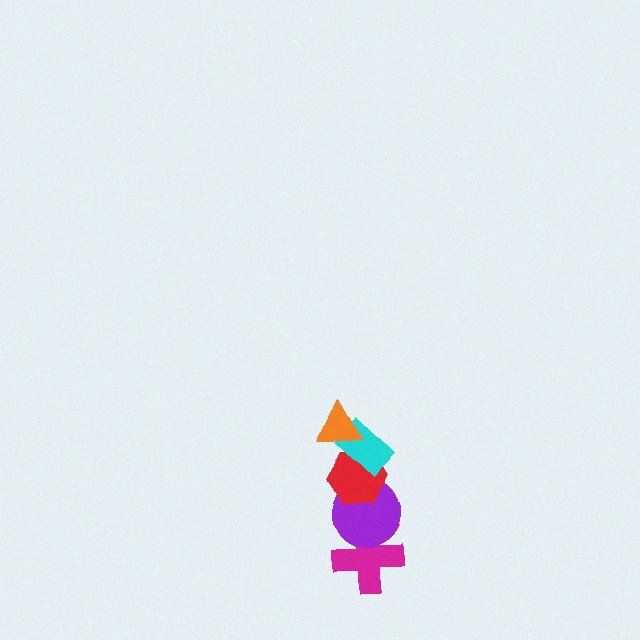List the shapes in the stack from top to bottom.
From top to bottom: the orange triangle, the cyan rectangle, the red hexagon, the purple circle, the magenta cross.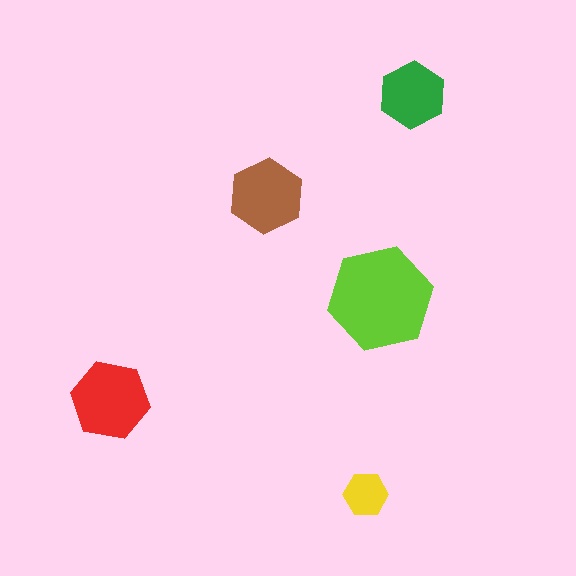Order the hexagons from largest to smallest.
the lime one, the red one, the brown one, the green one, the yellow one.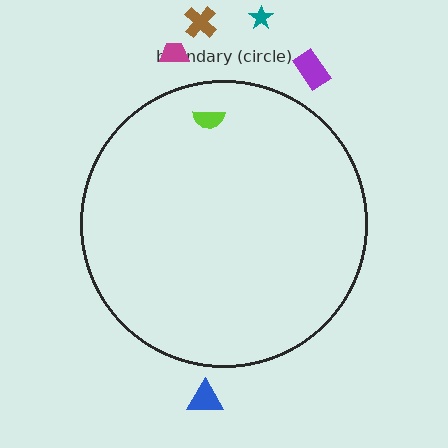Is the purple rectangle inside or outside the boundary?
Outside.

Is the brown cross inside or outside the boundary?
Outside.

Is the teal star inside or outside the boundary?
Outside.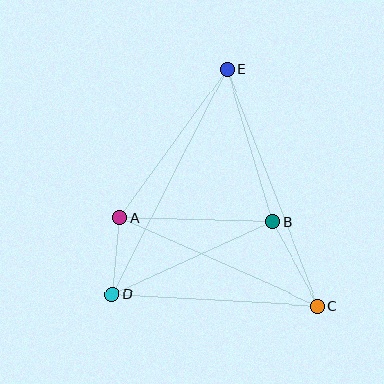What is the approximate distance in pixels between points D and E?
The distance between D and E is approximately 252 pixels.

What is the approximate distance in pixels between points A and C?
The distance between A and C is approximately 217 pixels.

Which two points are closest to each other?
Points A and D are closest to each other.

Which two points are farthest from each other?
Points C and E are farthest from each other.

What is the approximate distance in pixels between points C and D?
The distance between C and D is approximately 206 pixels.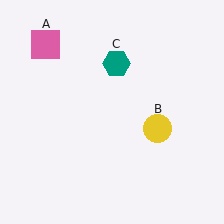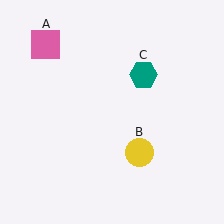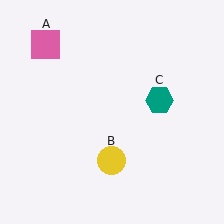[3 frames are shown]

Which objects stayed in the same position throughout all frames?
Pink square (object A) remained stationary.